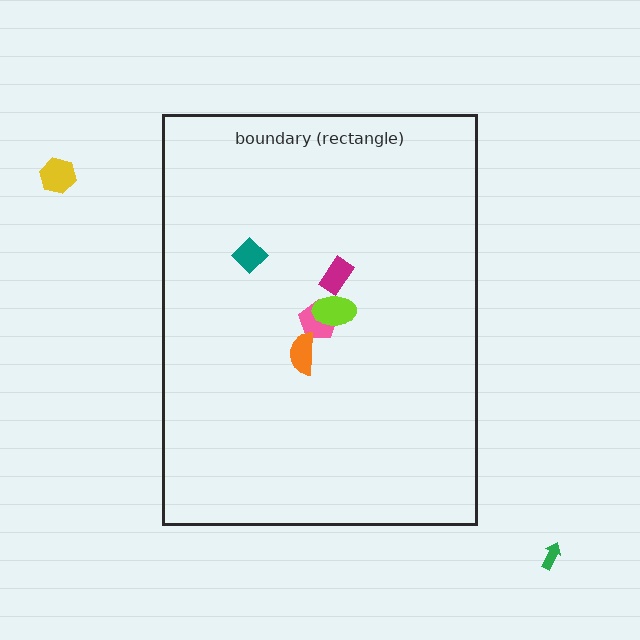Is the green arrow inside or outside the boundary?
Outside.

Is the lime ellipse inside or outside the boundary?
Inside.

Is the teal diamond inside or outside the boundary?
Inside.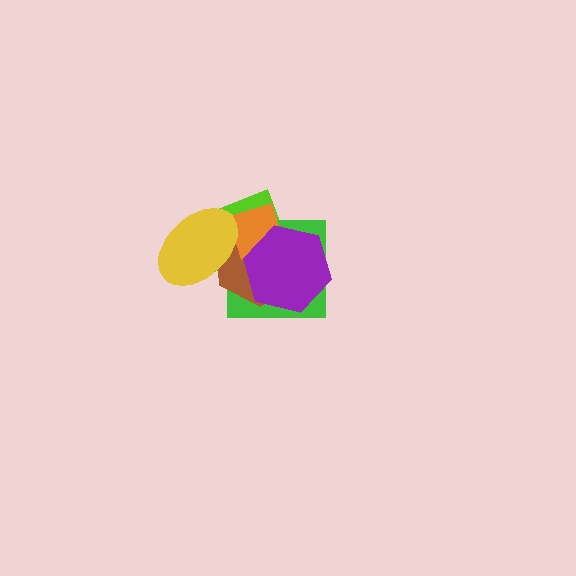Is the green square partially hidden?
Yes, it is partially covered by another shape.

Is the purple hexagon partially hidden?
No, no other shape covers it.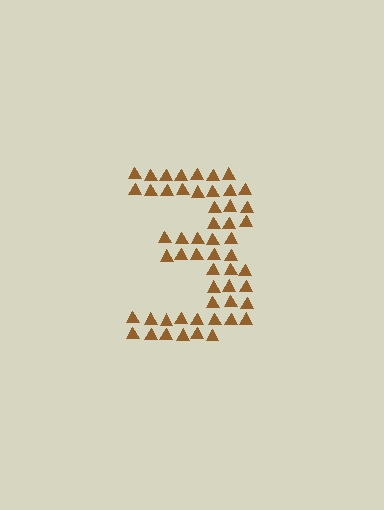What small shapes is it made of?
It is made of small triangles.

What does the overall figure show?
The overall figure shows the digit 3.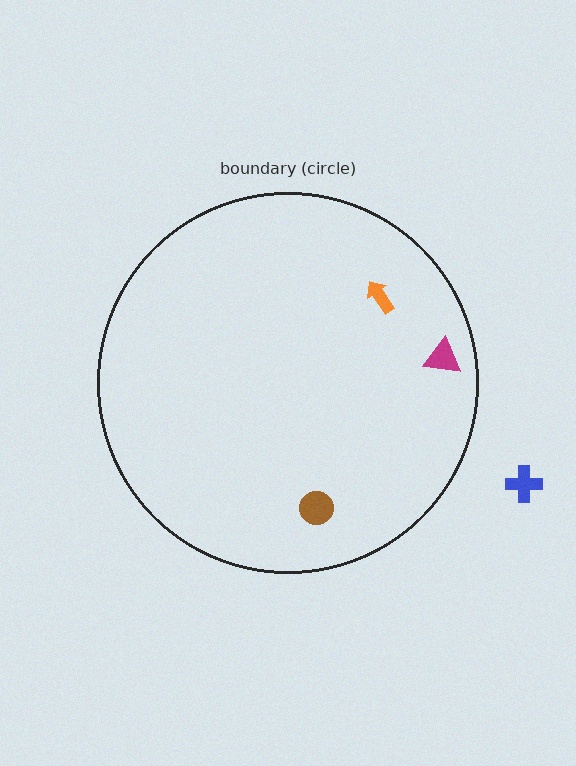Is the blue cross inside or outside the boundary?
Outside.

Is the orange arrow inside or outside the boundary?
Inside.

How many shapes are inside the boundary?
3 inside, 1 outside.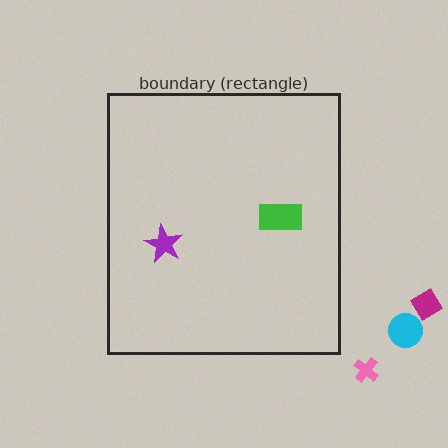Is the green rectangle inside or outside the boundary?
Inside.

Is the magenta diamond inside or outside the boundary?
Outside.